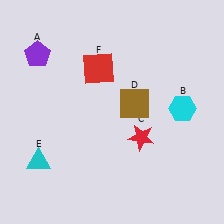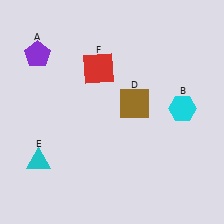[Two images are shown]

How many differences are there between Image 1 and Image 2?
There is 1 difference between the two images.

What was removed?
The red star (C) was removed in Image 2.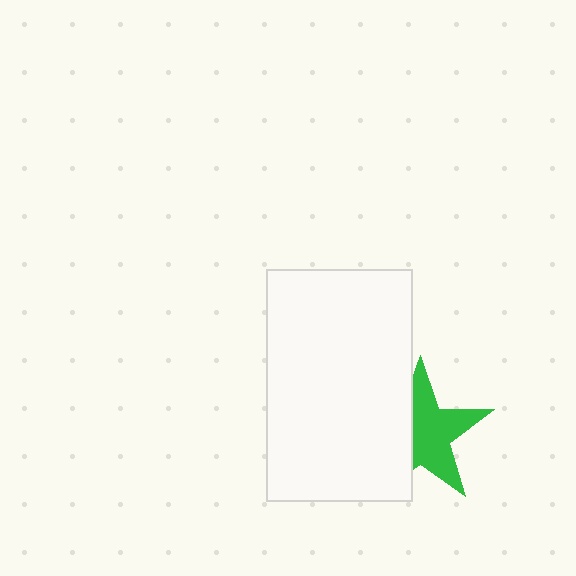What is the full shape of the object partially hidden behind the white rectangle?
The partially hidden object is a green star.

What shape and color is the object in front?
The object in front is a white rectangle.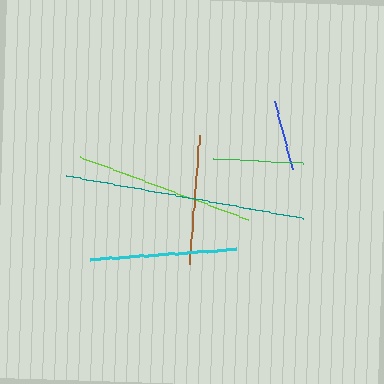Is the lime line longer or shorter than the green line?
The lime line is longer than the green line.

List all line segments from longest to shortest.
From longest to shortest: teal, lime, cyan, brown, green, blue.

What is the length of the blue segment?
The blue segment is approximately 71 pixels long.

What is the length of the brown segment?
The brown segment is approximately 130 pixels long.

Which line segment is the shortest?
The blue line is the shortest at approximately 71 pixels.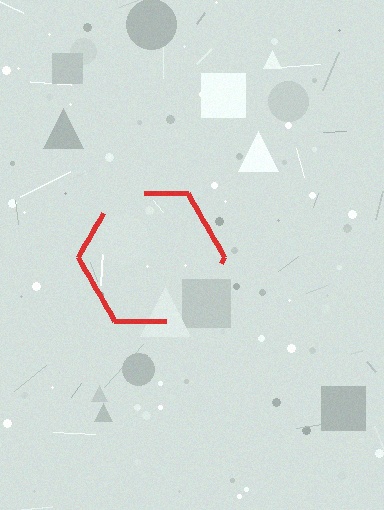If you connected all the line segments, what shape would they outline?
They would outline a hexagon.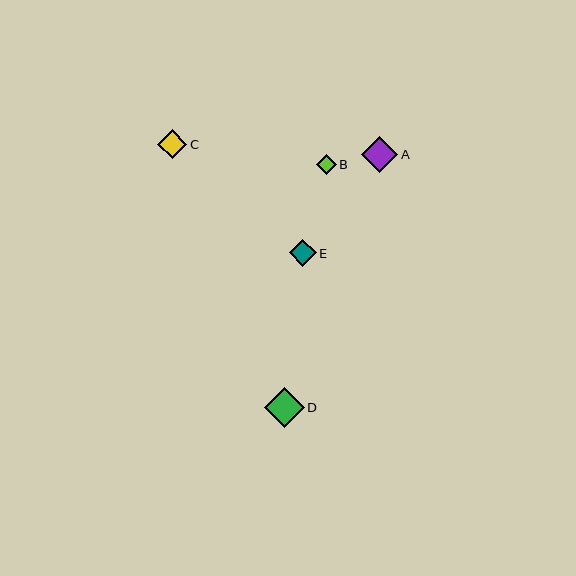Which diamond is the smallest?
Diamond B is the smallest with a size of approximately 20 pixels.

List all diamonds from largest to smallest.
From largest to smallest: D, A, C, E, B.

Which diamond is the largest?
Diamond D is the largest with a size of approximately 40 pixels.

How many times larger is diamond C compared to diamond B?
Diamond C is approximately 1.5 times the size of diamond B.